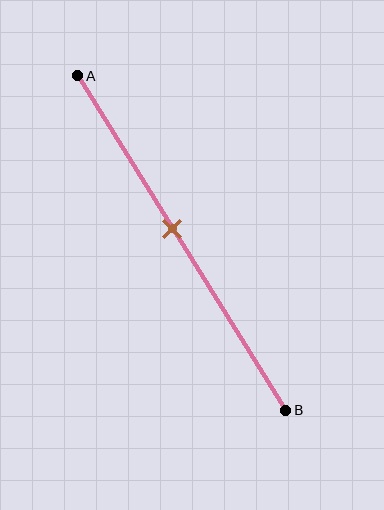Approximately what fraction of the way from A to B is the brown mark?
The brown mark is approximately 45% of the way from A to B.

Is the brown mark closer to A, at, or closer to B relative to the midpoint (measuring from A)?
The brown mark is closer to point A than the midpoint of segment AB.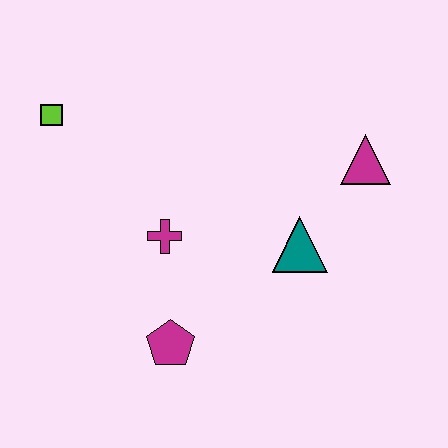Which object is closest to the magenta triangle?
The teal triangle is closest to the magenta triangle.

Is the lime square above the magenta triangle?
Yes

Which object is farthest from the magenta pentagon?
The magenta triangle is farthest from the magenta pentagon.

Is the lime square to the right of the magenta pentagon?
No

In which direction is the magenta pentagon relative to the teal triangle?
The magenta pentagon is to the left of the teal triangle.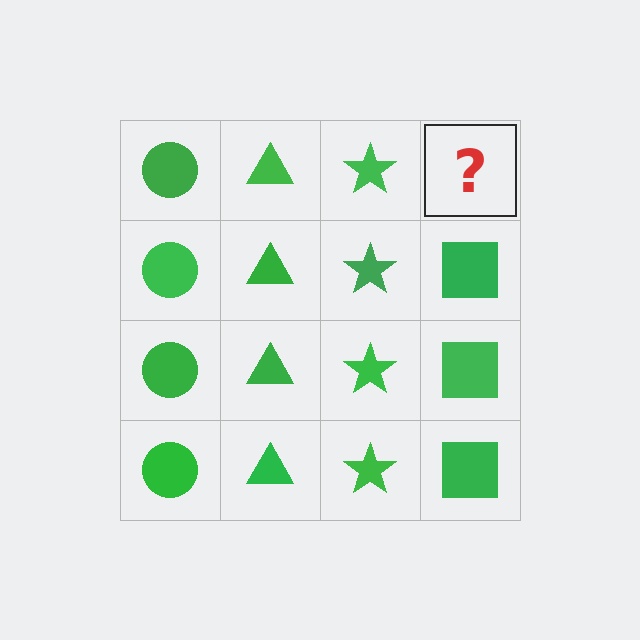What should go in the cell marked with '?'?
The missing cell should contain a green square.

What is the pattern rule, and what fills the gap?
The rule is that each column has a consistent shape. The gap should be filled with a green square.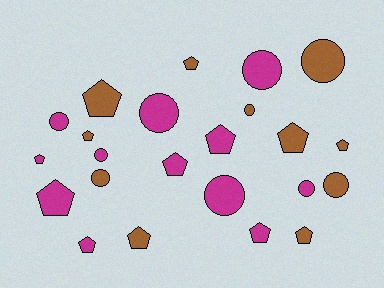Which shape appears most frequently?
Pentagon, with 13 objects.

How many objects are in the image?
There are 23 objects.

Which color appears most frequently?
Magenta, with 12 objects.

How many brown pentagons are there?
There are 7 brown pentagons.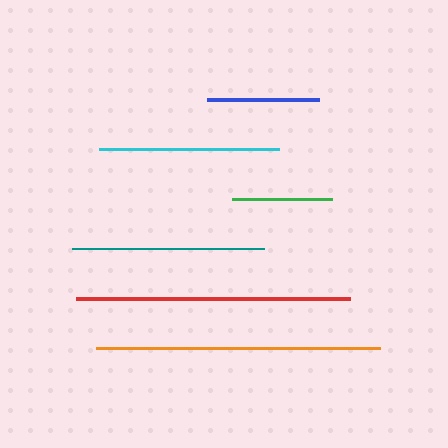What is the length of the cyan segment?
The cyan segment is approximately 180 pixels long.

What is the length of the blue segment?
The blue segment is approximately 113 pixels long.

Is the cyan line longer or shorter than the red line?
The red line is longer than the cyan line.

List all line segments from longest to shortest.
From longest to shortest: orange, red, teal, cyan, blue, green.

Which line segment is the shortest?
The green line is the shortest at approximately 100 pixels.